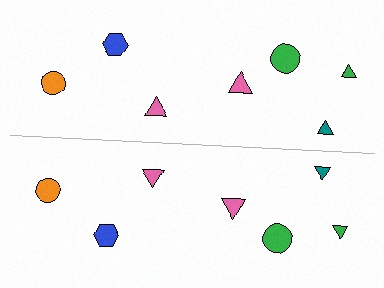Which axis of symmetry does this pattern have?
The pattern has a horizontal axis of symmetry running through the center of the image.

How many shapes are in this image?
There are 14 shapes in this image.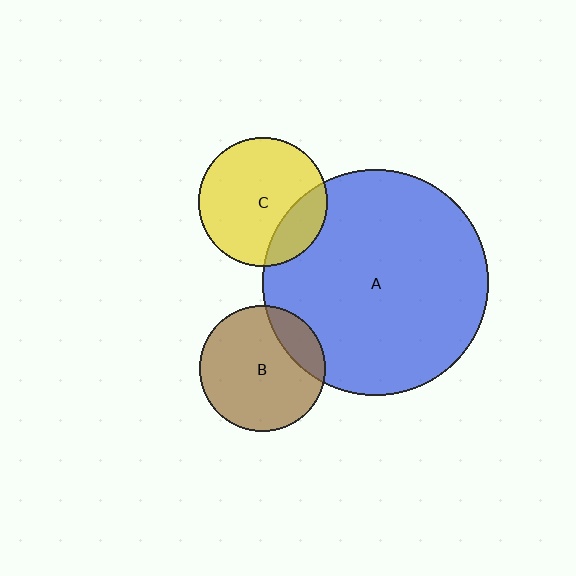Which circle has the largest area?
Circle A (blue).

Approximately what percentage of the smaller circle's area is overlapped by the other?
Approximately 20%.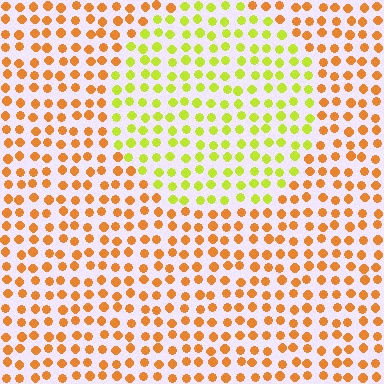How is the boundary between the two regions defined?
The boundary is defined purely by a slight shift in hue (about 47 degrees). Spacing, size, and orientation are identical on both sides.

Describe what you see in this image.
The image is filled with small orange elements in a uniform arrangement. A circle-shaped region is visible where the elements are tinted to a slightly different hue, forming a subtle color boundary.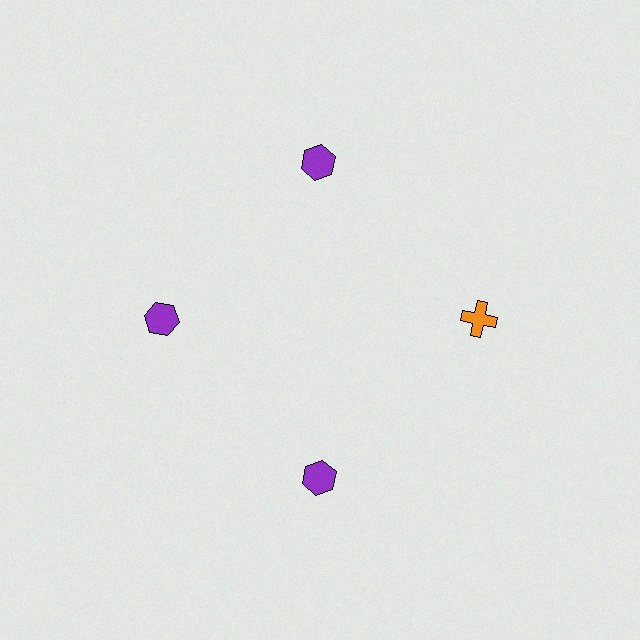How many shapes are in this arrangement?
There are 4 shapes arranged in a ring pattern.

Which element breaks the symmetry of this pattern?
The orange cross at roughly the 3 o'clock position breaks the symmetry. All other shapes are purple hexagons.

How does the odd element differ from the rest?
It differs in both color (orange instead of purple) and shape (cross instead of hexagon).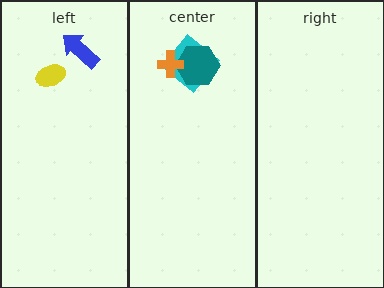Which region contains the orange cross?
The center region.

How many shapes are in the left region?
2.